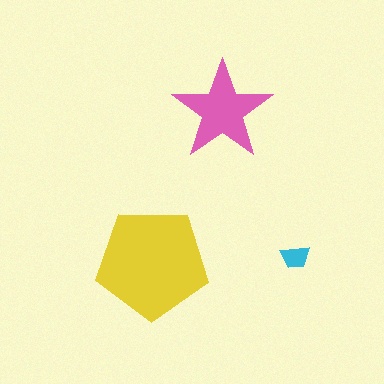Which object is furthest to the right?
The cyan trapezoid is rightmost.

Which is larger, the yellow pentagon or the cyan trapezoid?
The yellow pentagon.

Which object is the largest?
The yellow pentagon.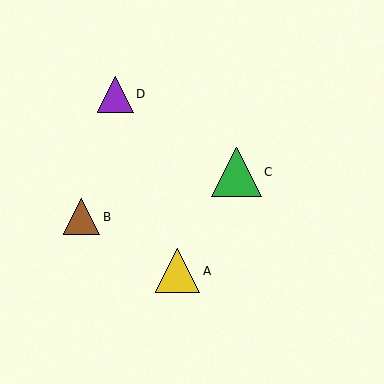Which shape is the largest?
The green triangle (labeled C) is the largest.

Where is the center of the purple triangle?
The center of the purple triangle is at (116, 94).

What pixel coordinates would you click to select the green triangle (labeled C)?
Click at (236, 172) to select the green triangle C.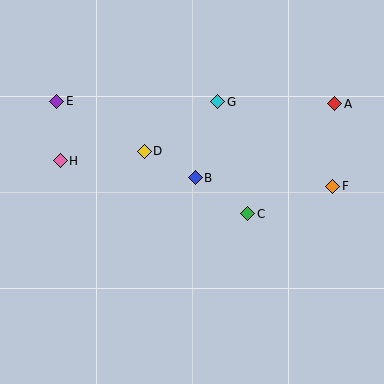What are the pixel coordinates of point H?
Point H is at (60, 161).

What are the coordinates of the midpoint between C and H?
The midpoint between C and H is at (154, 187).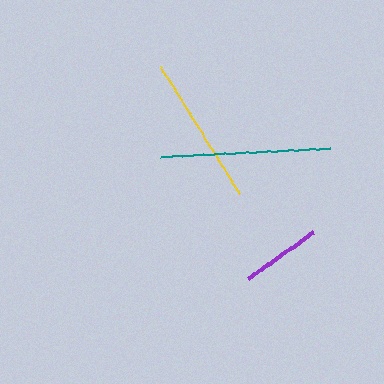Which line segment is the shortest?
The purple line is the shortest at approximately 80 pixels.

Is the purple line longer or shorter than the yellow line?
The yellow line is longer than the purple line.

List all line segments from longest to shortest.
From longest to shortest: teal, yellow, purple.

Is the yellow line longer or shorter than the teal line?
The teal line is longer than the yellow line.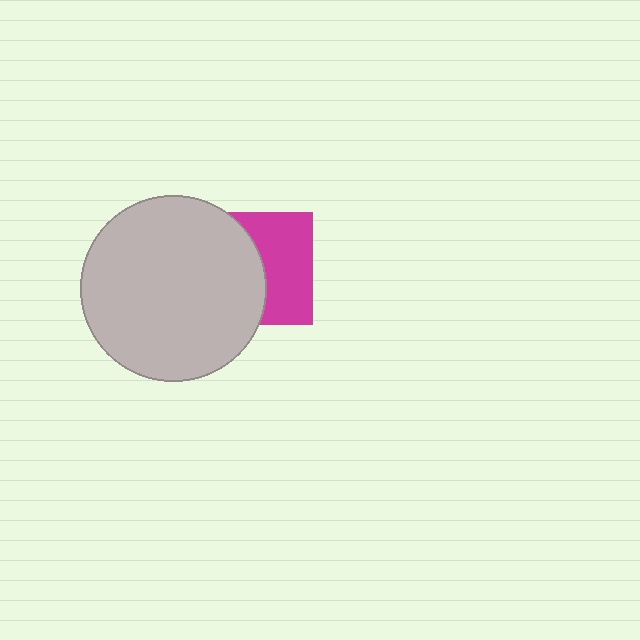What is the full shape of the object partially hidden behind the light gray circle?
The partially hidden object is a magenta square.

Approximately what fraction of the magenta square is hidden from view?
Roughly 51% of the magenta square is hidden behind the light gray circle.